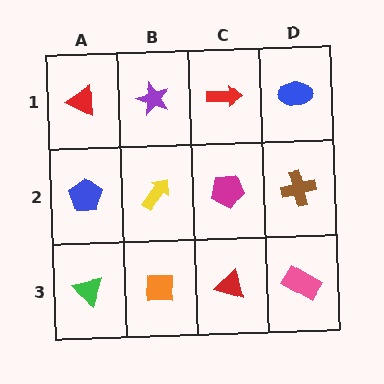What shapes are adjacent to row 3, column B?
A yellow arrow (row 2, column B), a green triangle (row 3, column A), a red triangle (row 3, column C).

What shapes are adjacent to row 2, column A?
A red triangle (row 1, column A), a green triangle (row 3, column A), a yellow arrow (row 2, column B).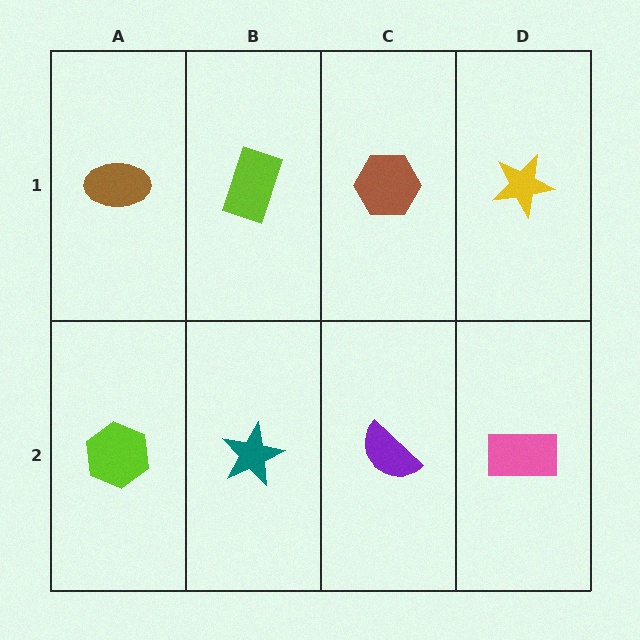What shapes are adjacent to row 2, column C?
A brown hexagon (row 1, column C), a teal star (row 2, column B), a pink rectangle (row 2, column D).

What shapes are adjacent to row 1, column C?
A purple semicircle (row 2, column C), a lime rectangle (row 1, column B), a yellow star (row 1, column D).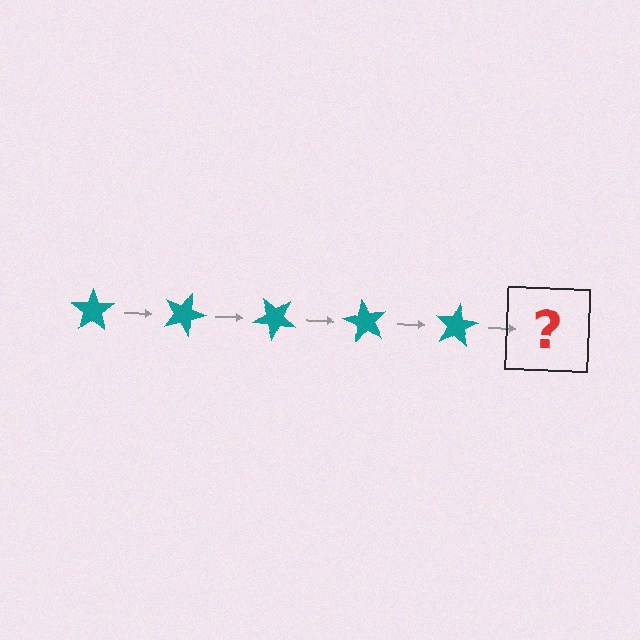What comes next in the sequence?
The next element should be a teal star rotated 100 degrees.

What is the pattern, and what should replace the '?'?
The pattern is that the star rotates 20 degrees each step. The '?' should be a teal star rotated 100 degrees.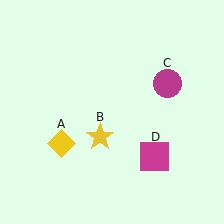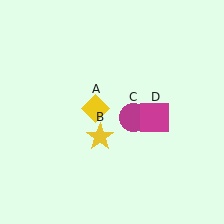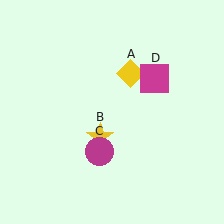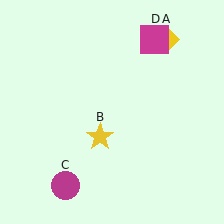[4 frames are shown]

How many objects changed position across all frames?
3 objects changed position: yellow diamond (object A), magenta circle (object C), magenta square (object D).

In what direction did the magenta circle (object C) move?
The magenta circle (object C) moved down and to the left.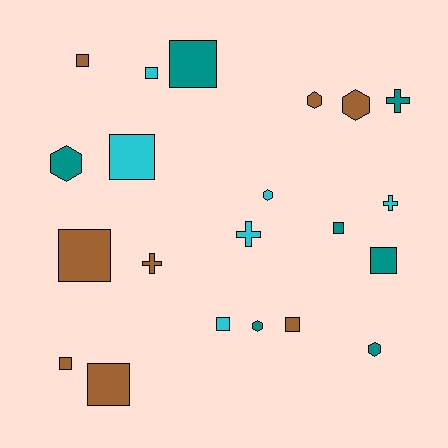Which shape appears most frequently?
Square, with 11 objects.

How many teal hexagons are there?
There are 3 teal hexagons.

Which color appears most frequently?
Brown, with 8 objects.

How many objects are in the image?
There are 21 objects.